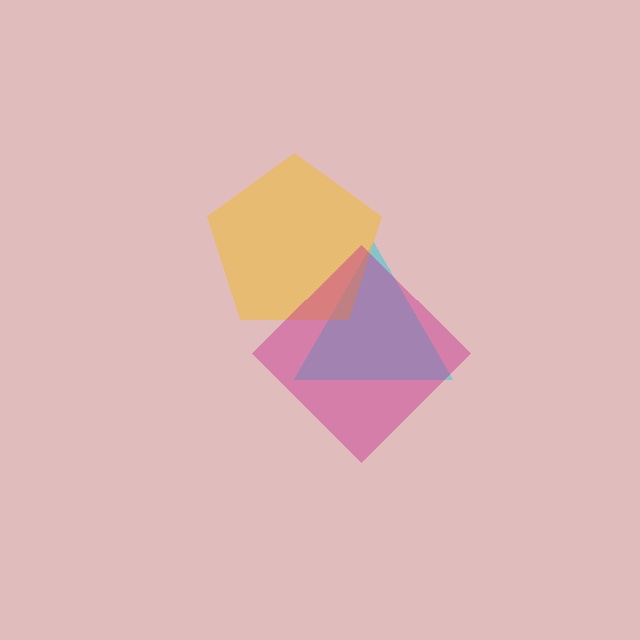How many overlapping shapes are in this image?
There are 3 overlapping shapes in the image.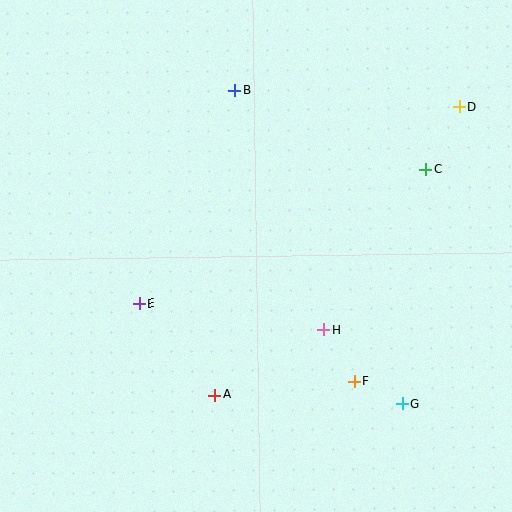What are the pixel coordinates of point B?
Point B is at (234, 90).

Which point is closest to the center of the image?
Point H at (324, 330) is closest to the center.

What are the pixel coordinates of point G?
Point G is at (402, 404).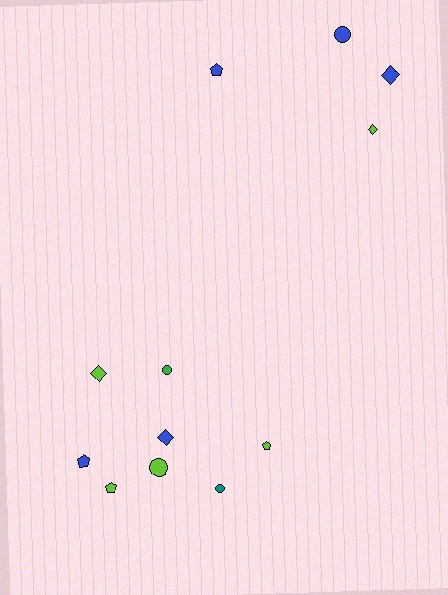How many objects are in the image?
There are 12 objects.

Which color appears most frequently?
Lime, with 5 objects.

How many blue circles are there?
There is 1 blue circle.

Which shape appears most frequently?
Diamond, with 4 objects.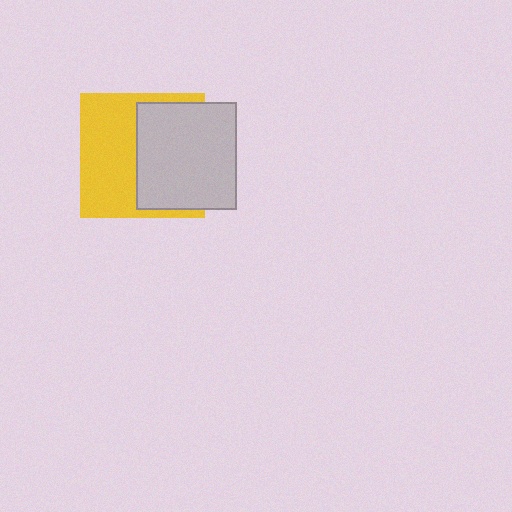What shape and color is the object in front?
The object in front is a light gray rectangle.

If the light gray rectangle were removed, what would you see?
You would see the complete yellow square.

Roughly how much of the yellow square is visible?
About half of it is visible (roughly 52%).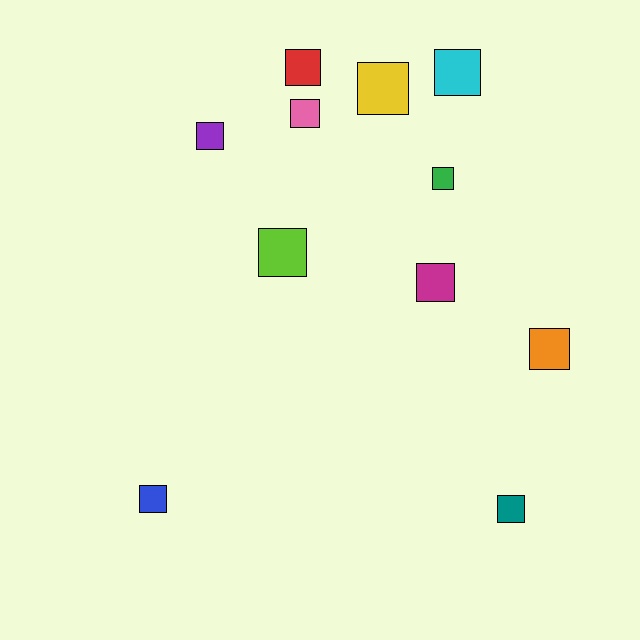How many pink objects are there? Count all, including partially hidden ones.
There is 1 pink object.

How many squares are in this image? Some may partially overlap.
There are 11 squares.